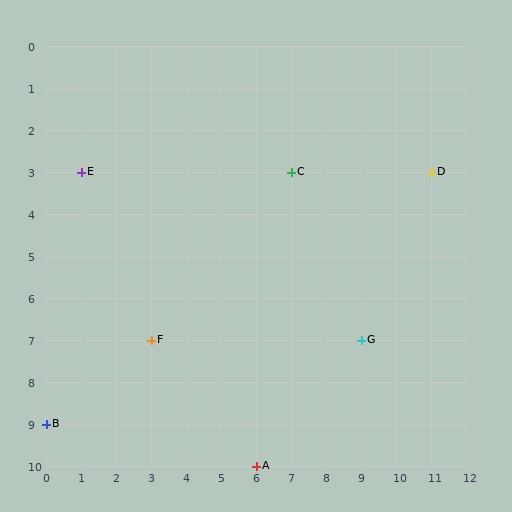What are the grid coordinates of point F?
Point F is at grid coordinates (3, 7).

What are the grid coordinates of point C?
Point C is at grid coordinates (7, 3).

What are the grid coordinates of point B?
Point B is at grid coordinates (0, 9).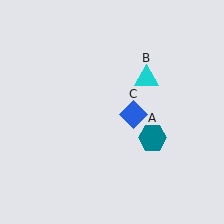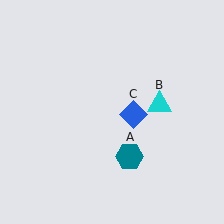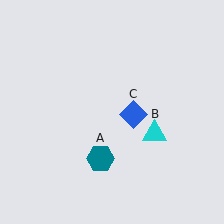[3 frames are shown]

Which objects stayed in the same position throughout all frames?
Blue diamond (object C) remained stationary.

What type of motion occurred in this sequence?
The teal hexagon (object A), cyan triangle (object B) rotated clockwise around the center of the scene.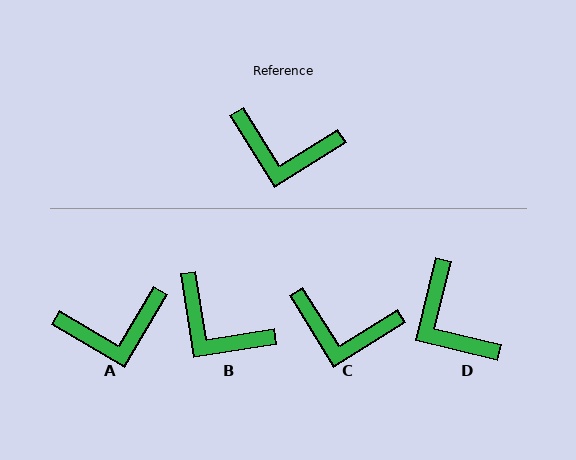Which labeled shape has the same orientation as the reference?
C.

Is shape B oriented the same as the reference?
No, it is off by about 23 degrees.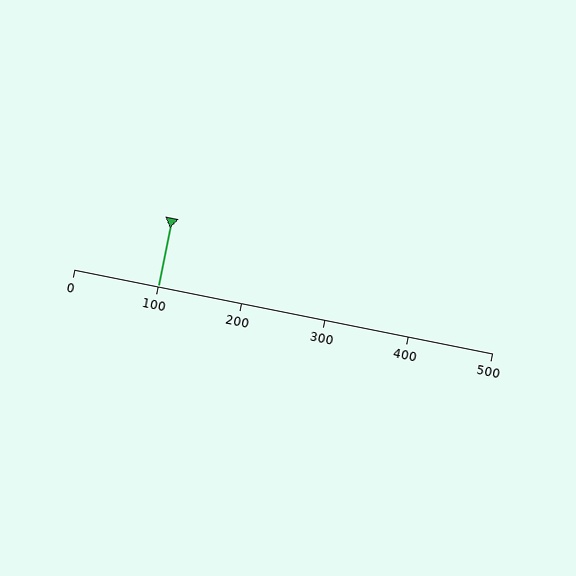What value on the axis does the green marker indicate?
The marker indicates approximately 100.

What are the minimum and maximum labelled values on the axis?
The axis runs from 0 to 500.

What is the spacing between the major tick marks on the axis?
The major ticks are spaced 100 apart.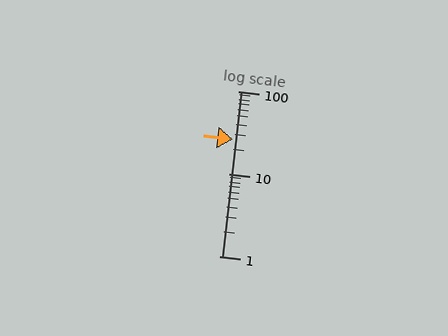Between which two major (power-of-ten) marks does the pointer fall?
The pointer is between 10 and 100.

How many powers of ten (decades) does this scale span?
The scale spans 2 decades, from 1 to 100.